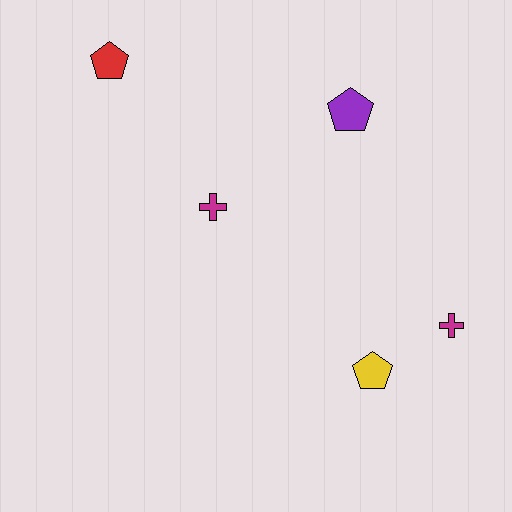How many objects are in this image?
There are 5 objects.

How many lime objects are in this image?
There are no lime objects.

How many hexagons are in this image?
There are no hexagons.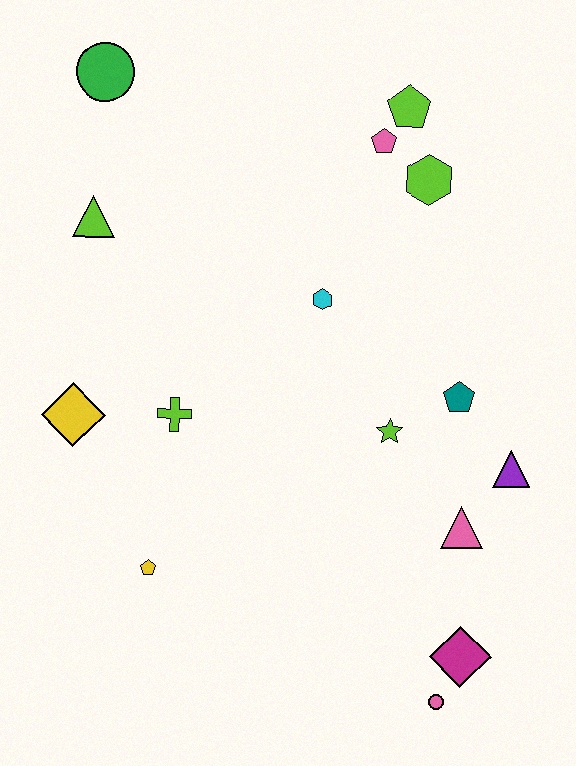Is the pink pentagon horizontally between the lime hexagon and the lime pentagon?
No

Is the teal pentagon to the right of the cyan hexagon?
Yes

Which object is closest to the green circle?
The lime triangle is closest to the green circle.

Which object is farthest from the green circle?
The pink circle is farthest from the green circle.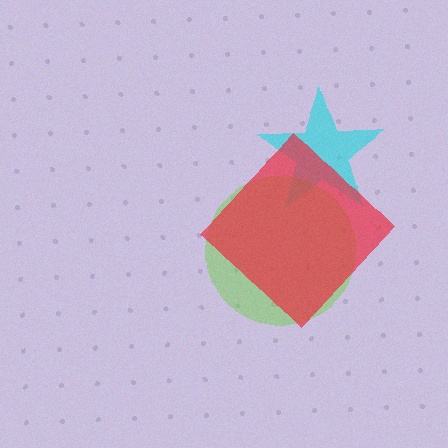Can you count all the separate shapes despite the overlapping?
Yes, there are 3 separate shapes.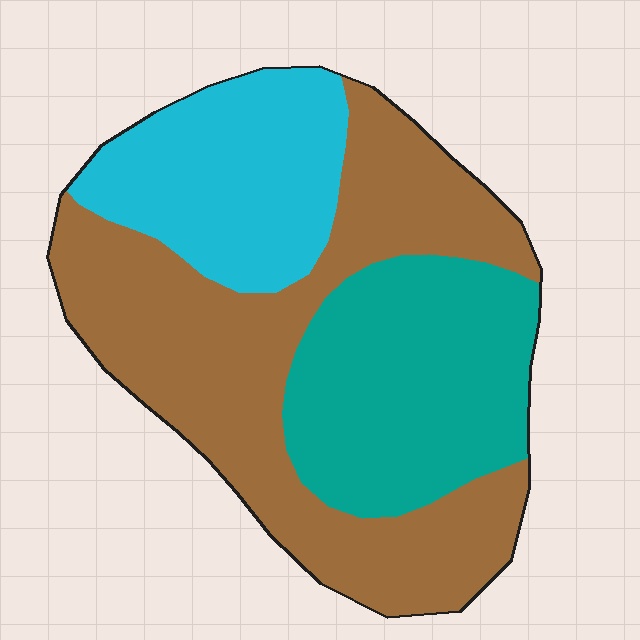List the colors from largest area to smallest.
From largest to smallest: brown, teal, cyan.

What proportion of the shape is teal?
Teal takes up between a sixth and a third of the shape.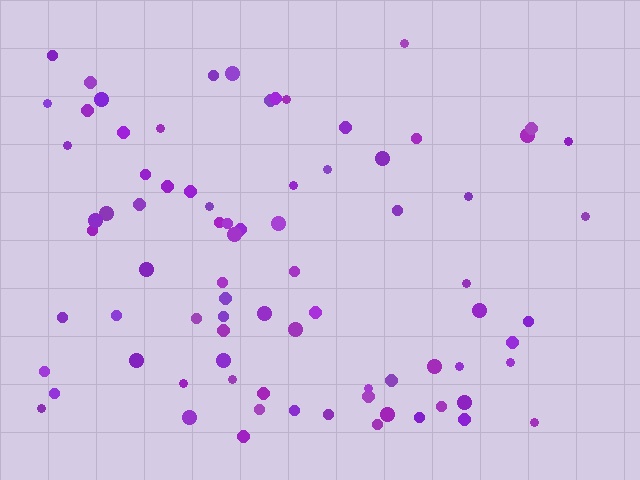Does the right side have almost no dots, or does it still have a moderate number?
Still a moderate number, just noticeably fewer than the left.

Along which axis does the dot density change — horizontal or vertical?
Horizontal.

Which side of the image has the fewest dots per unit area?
The right.